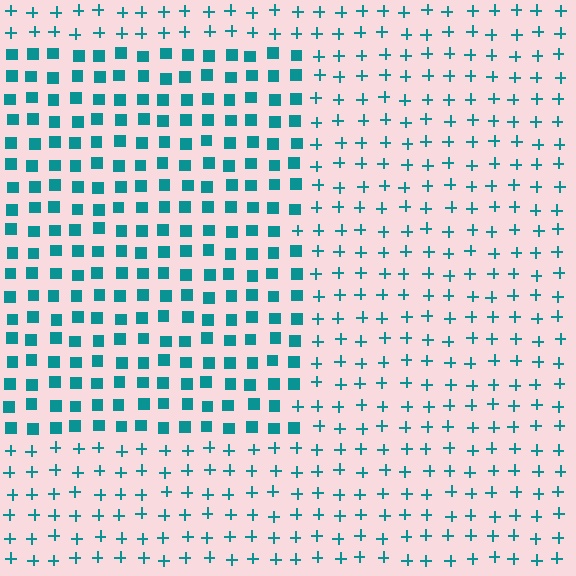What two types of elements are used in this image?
The image uses squares inside the rectangle region and plus signs outside it.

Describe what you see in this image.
The image is filled with small teal elements arranged in a uniform grid. A rectangle-shaped region contains squares, while the surrounding area contains plus signs. The boundary is defined purely by the change in element shape.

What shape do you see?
I see a rectangle.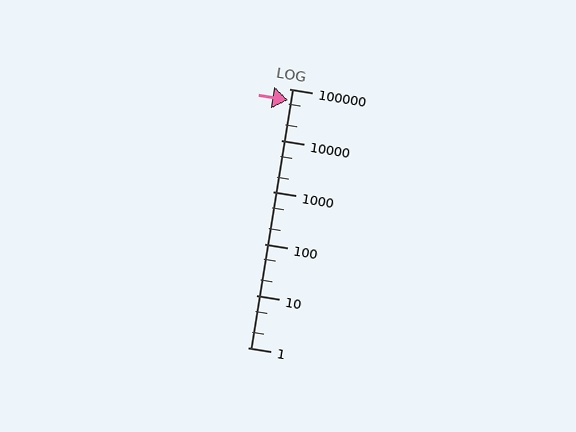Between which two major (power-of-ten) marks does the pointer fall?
The pointer is between 10000 and 100000.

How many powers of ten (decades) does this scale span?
The scale spans 5 decades, from 1 to 100000.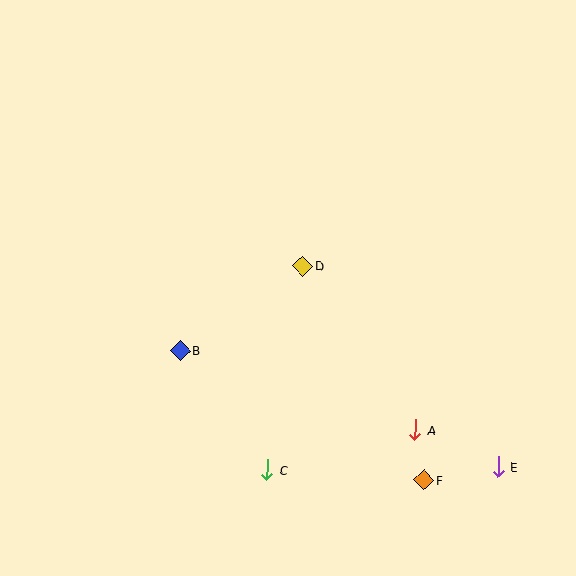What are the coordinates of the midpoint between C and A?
The midpoint between C and A is at (341, 450).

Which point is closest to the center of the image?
Point D at (303, 266) is closest to the center.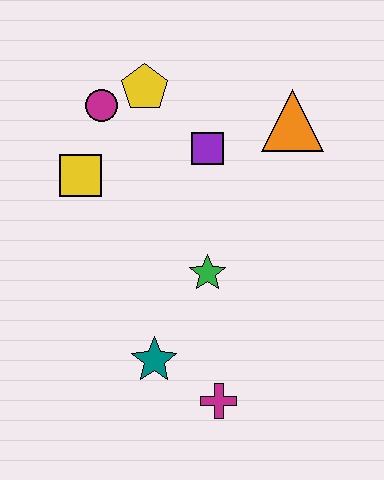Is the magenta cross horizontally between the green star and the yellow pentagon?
No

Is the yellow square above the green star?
Yes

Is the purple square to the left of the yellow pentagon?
No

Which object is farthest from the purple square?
The magenta cross is farthest from the purple square.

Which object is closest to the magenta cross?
The teal star is closest to the magenta cross.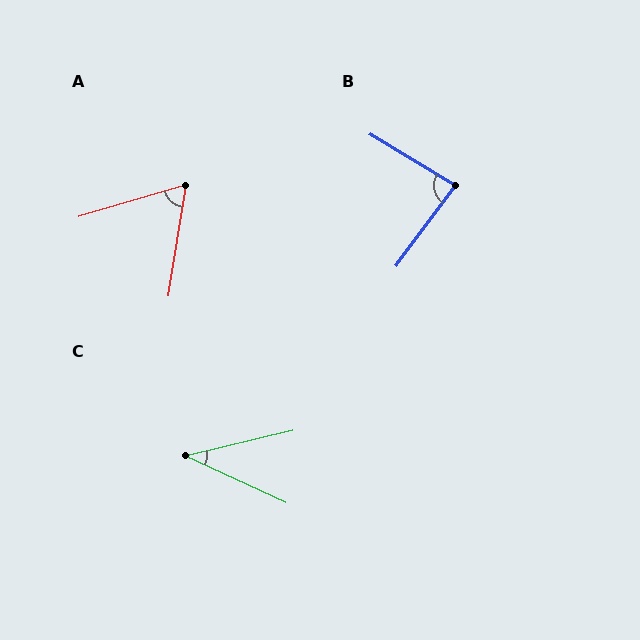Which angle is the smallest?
C, at approximately 38 degrees.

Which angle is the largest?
B, at approximately 85 degrees.